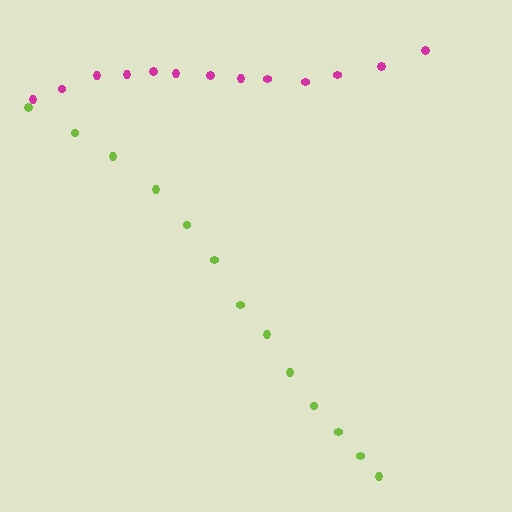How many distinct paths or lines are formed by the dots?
There are 2 distinct paths.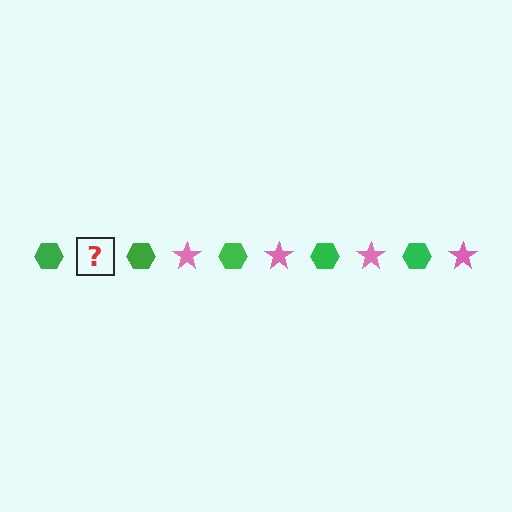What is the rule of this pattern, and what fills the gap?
The rule is that the pattern alternates between green hexagon and pink star. The gap should be filled with a pink star.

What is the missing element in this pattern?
The missing element is a pink star.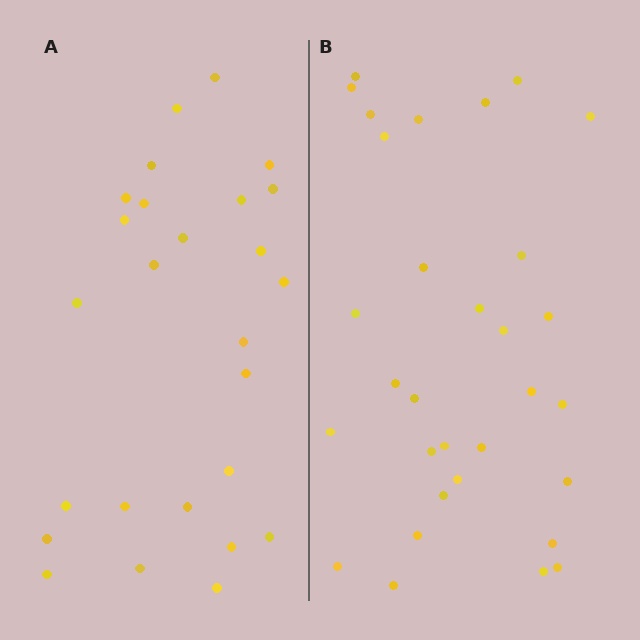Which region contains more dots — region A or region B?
Region B (the right region) has more dots.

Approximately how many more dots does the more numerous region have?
Region B has about 5 more dots than region A.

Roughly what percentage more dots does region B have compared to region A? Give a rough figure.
About 20% more.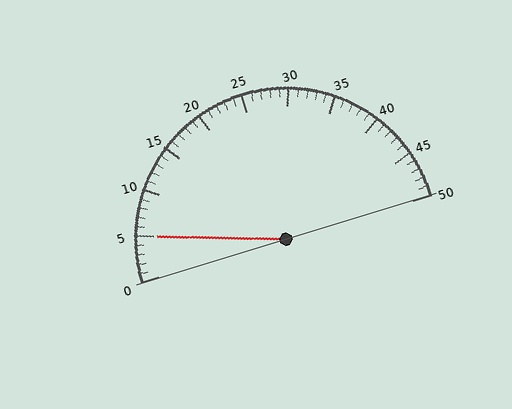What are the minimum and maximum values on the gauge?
The gauge ranges from 0 to 50.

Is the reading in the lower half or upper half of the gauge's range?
The reading is in the lower half of the range (0 to 50).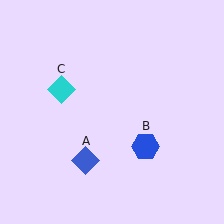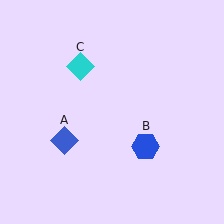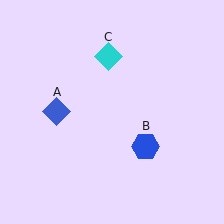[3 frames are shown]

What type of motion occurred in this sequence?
The blue diamond (object A), cyan diamond (object C) rotated clockwise around the center of the scene.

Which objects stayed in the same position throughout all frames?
Blue hexagon (object B) remained stationary.